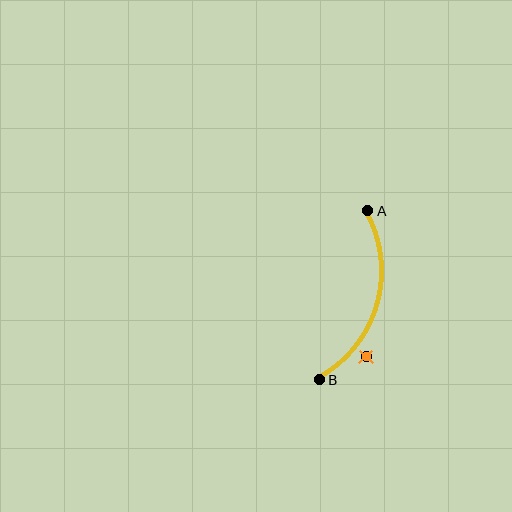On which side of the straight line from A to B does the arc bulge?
The arc bulges to the right of the straight line connecting A and B.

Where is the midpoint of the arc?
The arc midpoint is the point on the curve farthest from the straight line joining A and B. It sits to the right of that line.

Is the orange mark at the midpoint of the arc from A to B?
No — the orange mark does not lie on the arc at all. It sits slightly outside the curve.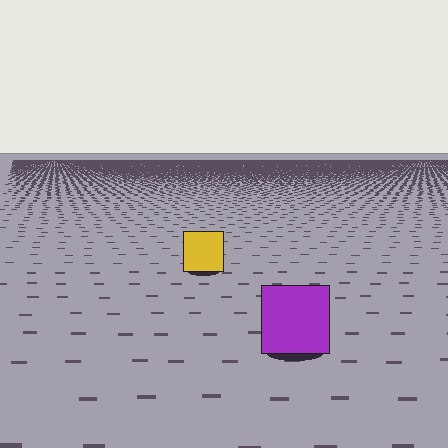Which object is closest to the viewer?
The purple square is closest. The texture marks near it are larger and more spread out.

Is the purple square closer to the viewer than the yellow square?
Yes. The purple square is closer — you can tell from the texture gradient: the ground texture is coarser near it.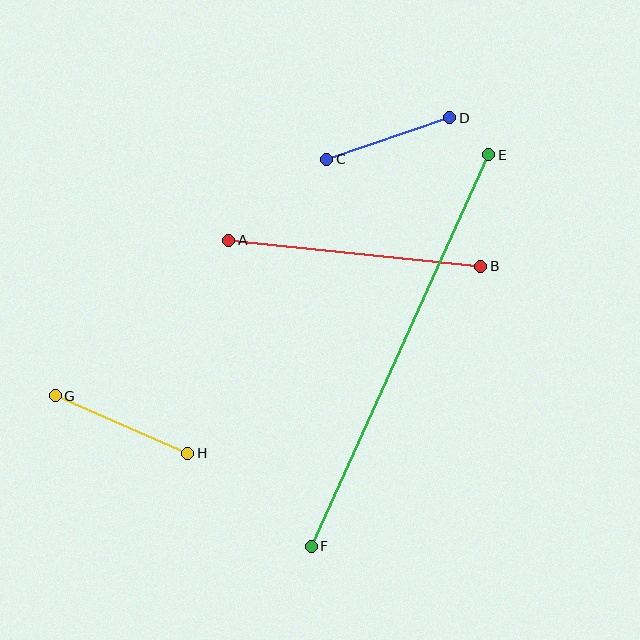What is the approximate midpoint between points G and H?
The midpoint is at approximately (121, 425) pixels.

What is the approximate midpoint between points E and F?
The midpoint is at approximately (400, 351) pixels.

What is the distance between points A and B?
The distance is approximately 253 pixels.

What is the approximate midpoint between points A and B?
The midpoint is at approximately (355, 253) pixels.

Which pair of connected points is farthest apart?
Points E and F are farthest apart.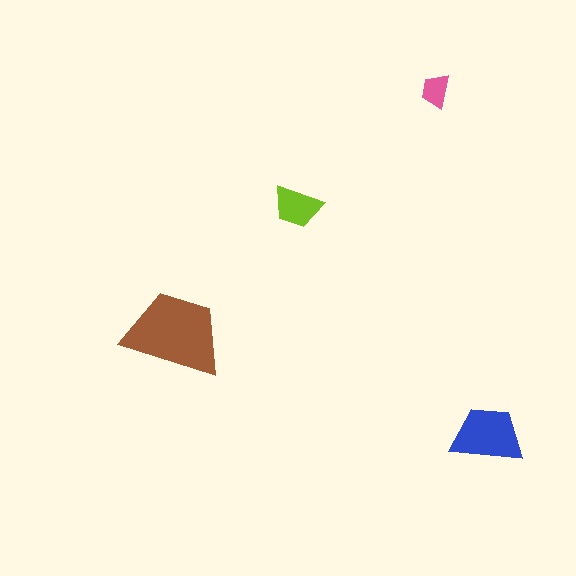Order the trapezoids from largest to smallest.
the brown one, the blue one, the lime one, the pink one.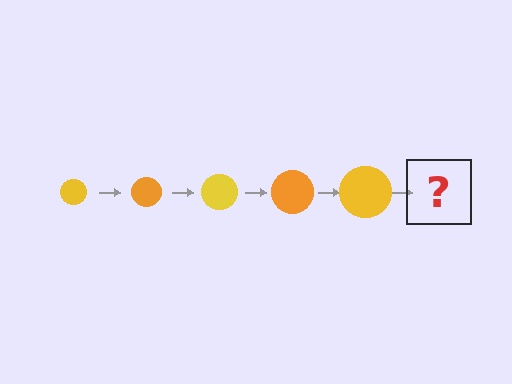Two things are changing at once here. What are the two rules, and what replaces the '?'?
The two rules are that the circle grows larger each step and the color cycles through yellow and orange. The '?' should be an orange circle, larger than the previous one.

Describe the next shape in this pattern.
It should be an orange circle, larger than the previous one.